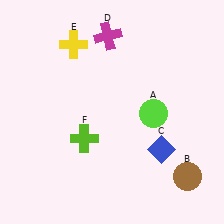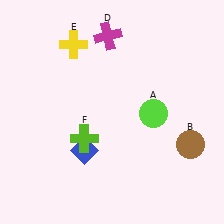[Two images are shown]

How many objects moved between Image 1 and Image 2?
2 objects moved between the two images.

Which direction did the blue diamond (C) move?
The blue diamond (C) moved left.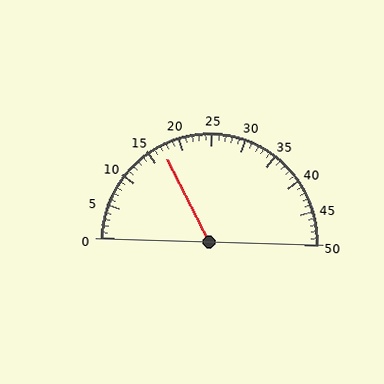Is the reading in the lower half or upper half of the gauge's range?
The reading is in the lower half of the range (0 to 50).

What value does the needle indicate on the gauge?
The needle indicates approximately 17.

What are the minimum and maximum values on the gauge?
The gauge ranges from 0 to 50.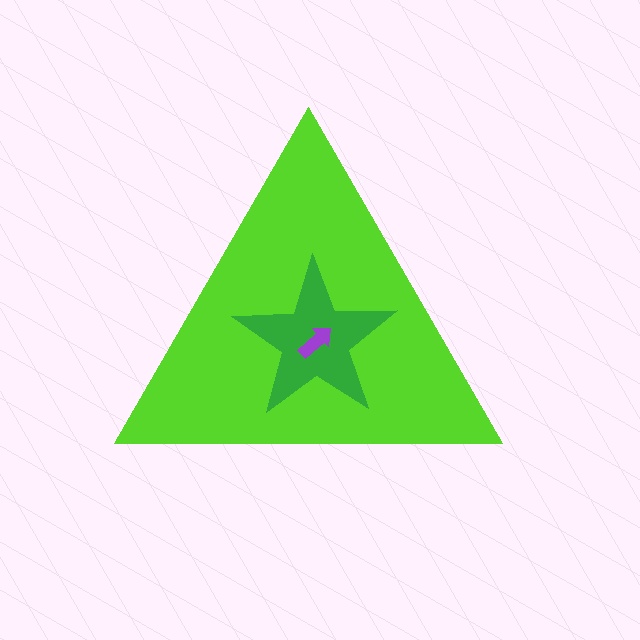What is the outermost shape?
The lime triangle.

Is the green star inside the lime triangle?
Yes.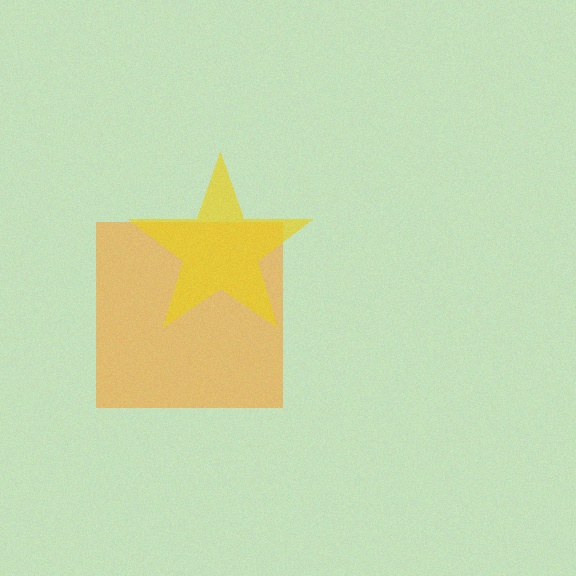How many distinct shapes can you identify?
There are 2 distinct shapes: an orange square, a yellow star.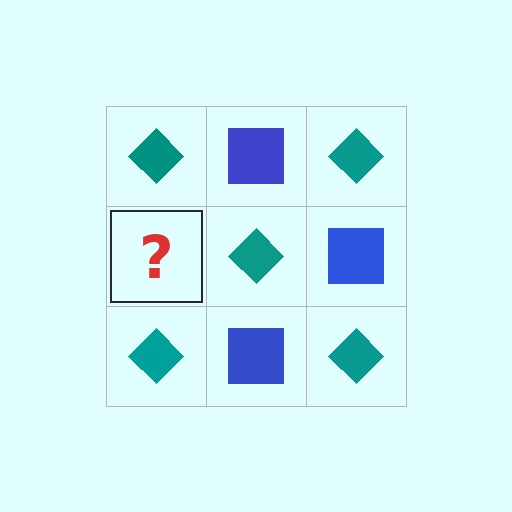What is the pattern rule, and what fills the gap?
The rule is that it alternates teal diamond and blue square in a checkerboard pattern. The gap should be filled with a blue square.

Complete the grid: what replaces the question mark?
The question mark should be replaced with a blue square.